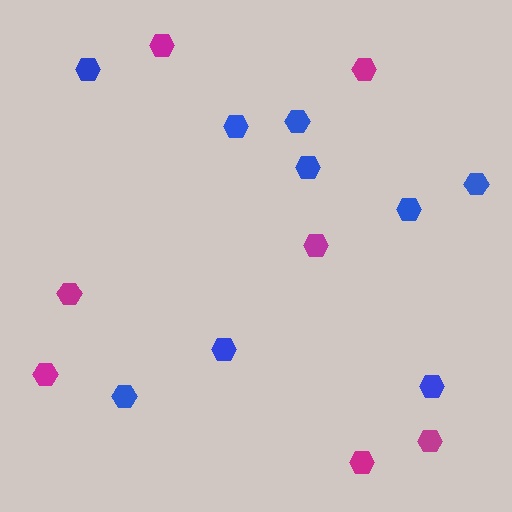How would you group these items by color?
There are 2 groups: one group of magenta hexagons (7) and one group of blue hexagons (9).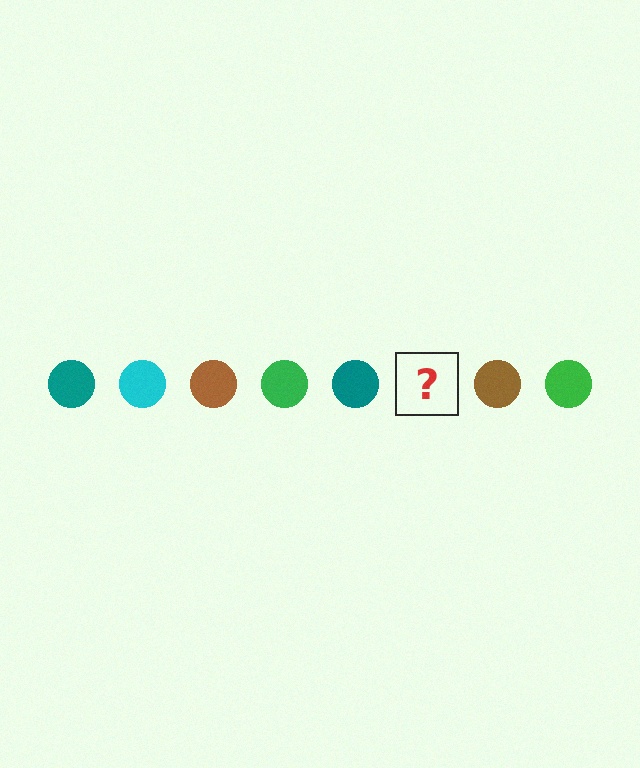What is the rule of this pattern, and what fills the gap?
The rule is that the pattern cycles through teal, cyan, brown, green circles. The gap should be filled with a cyan circle.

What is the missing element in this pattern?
The missing element is a cyan circle.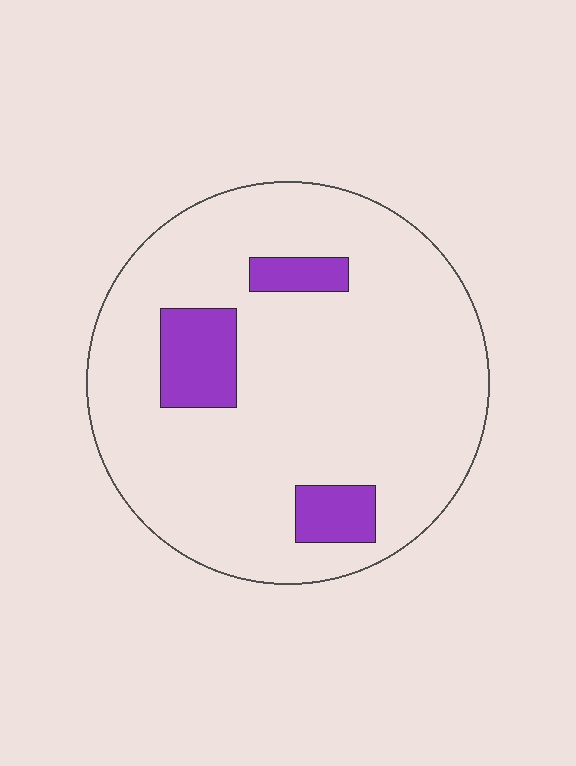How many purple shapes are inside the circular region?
3.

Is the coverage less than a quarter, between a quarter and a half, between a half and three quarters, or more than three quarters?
Less than a quarter.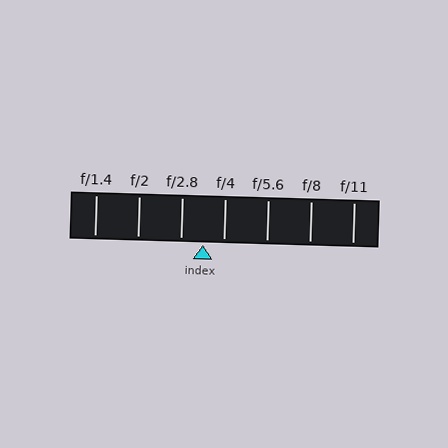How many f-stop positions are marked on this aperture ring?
There are 7 f-stop positions marked.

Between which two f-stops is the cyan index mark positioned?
The index mark is between f/2.8 and f/4.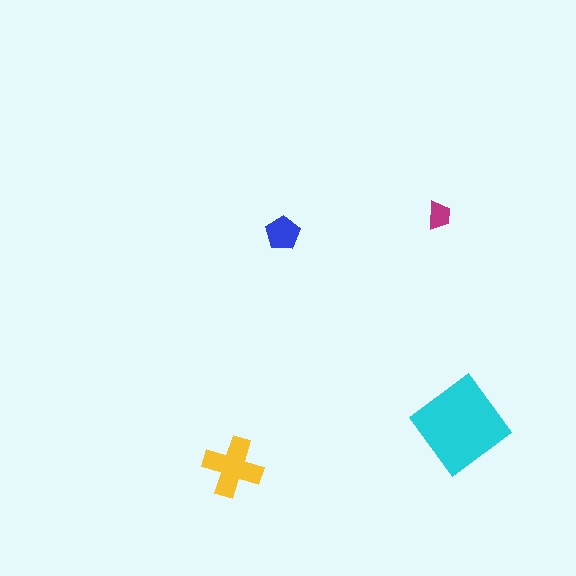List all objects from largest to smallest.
The cyan diamond, the yellow cross, the blue pentagon, the magenta trapezoid.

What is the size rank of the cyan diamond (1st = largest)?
1st.